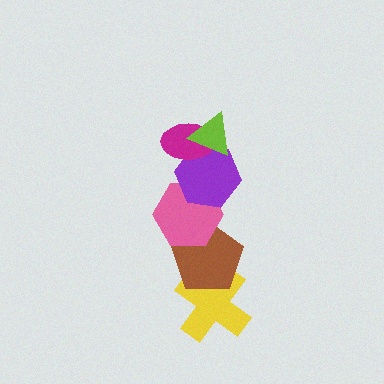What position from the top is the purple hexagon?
The purple hexagon is 3rd from the top.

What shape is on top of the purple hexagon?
The magenta ellipse is on top of the purple hexagon.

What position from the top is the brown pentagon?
The brown pentagon is 5th from the top.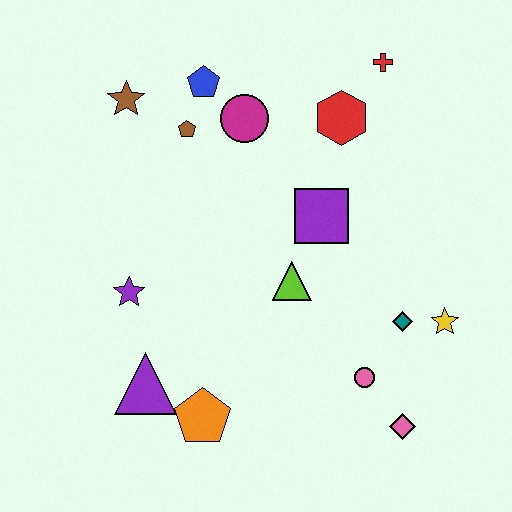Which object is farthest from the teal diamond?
The brown star is farthest from the teal diamond.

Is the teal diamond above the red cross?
No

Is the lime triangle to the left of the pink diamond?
Yes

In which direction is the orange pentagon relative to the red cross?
The orange pentagon is below the red cross.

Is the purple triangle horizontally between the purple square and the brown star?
Yes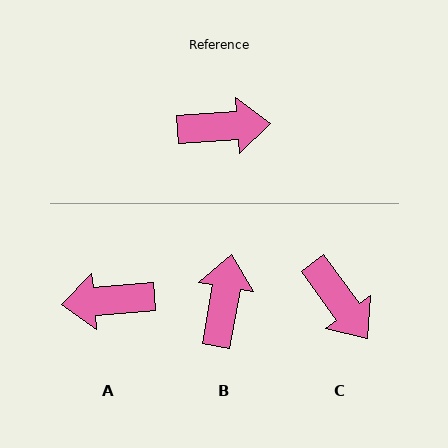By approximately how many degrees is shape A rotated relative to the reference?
Approximately 179 degrees clockwise.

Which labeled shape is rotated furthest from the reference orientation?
A, about 179 degrees away.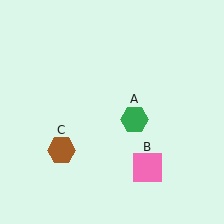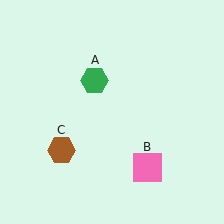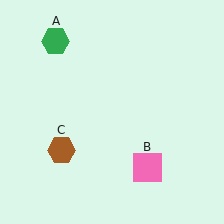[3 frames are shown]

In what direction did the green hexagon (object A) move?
The green hexagon (object A) moved up and to the left.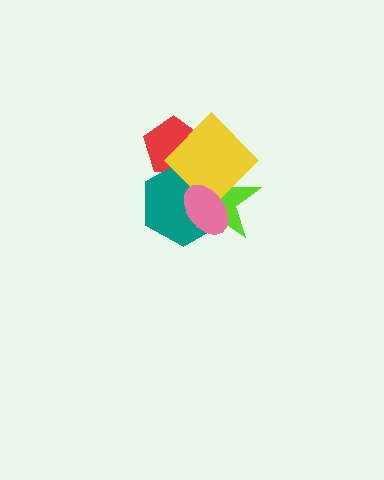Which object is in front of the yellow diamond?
The pink ellipse is in front of the yellow diamond.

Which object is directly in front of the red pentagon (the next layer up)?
The teal hexagon is directly in front of the red pentagon.